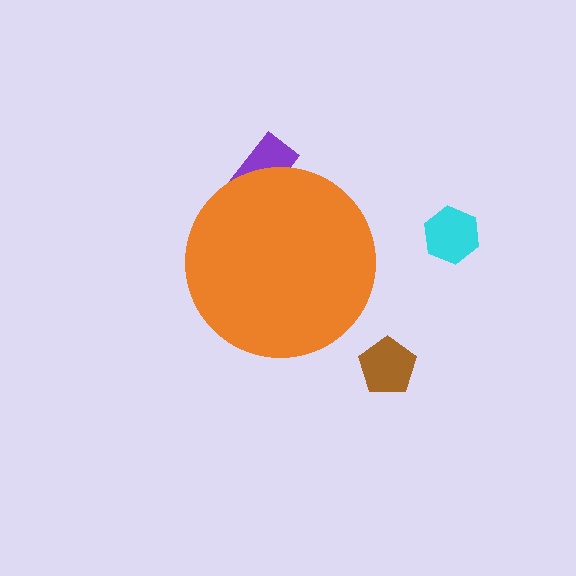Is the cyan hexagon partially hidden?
No, the cyan hexagon is fully visible.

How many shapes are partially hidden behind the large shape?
1 shape is partially hidden.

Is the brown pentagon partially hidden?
No, the brown pentagon is fully visible.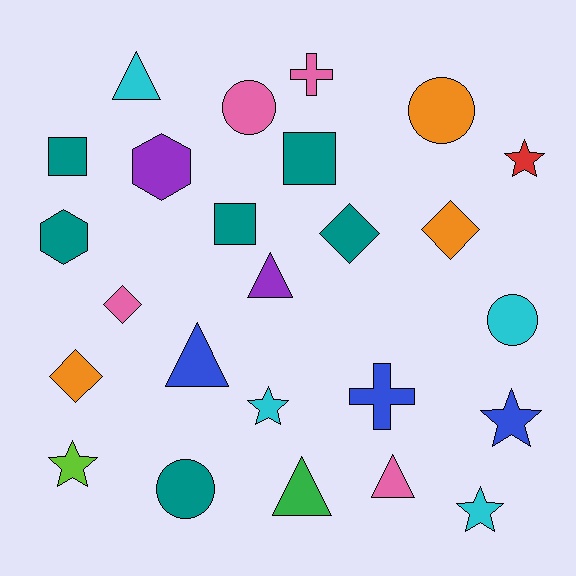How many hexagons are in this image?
There are 2 hexagons.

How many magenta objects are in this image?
There are no magenta objects.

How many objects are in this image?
There are 25 objects.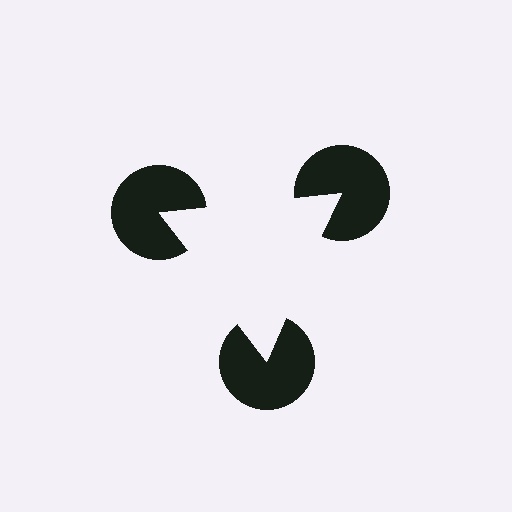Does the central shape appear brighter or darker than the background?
It typically appears slightly brighter than the background, even though no actual brightness change is drawn.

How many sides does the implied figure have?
3 sides.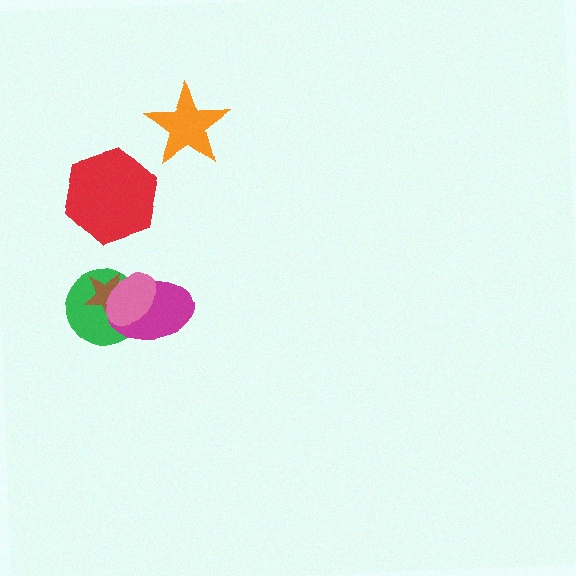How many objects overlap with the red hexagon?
0 objects overlap with the red hexagon.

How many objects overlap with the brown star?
3 objects overlap with the brown star.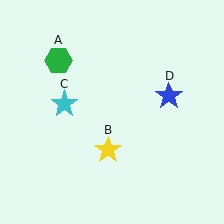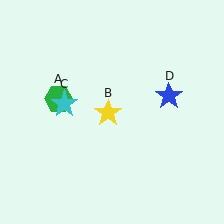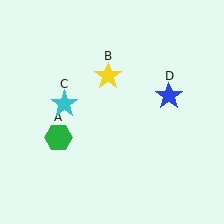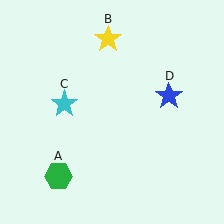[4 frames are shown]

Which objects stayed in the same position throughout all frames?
Cyan star (object C) and blue star (object D) remained stationary.